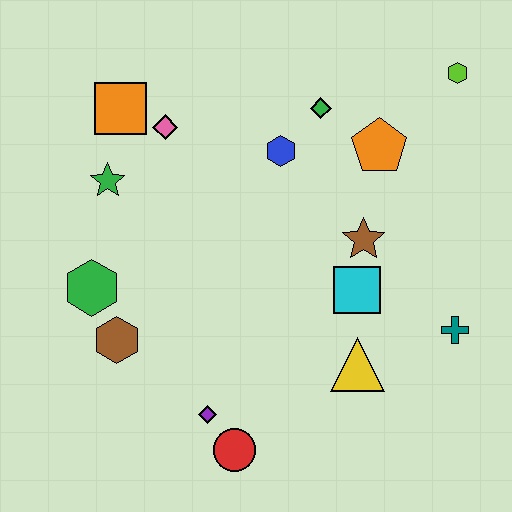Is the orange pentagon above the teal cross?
Yes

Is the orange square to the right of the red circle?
No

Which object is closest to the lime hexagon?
The orange pentagon is closest to the lime hexagon.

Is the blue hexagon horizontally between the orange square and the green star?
No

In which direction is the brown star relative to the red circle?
The brown star is above the red circle.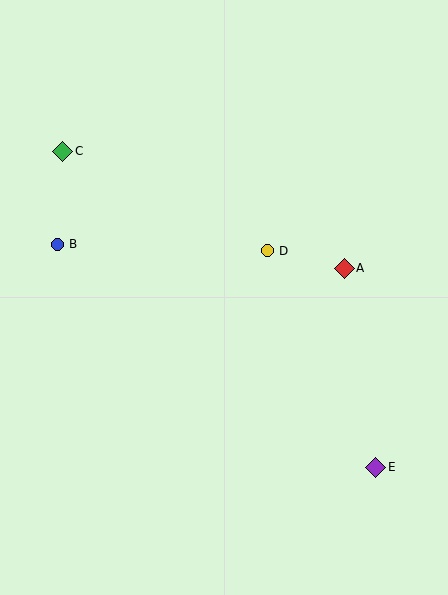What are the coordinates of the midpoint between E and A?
The midpoint between E and A is at (360, 368).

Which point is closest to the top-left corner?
Point C is closest to the top-left corner.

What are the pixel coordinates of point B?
Point B is at (57, 244).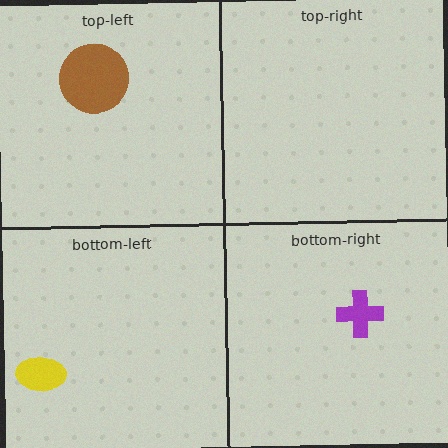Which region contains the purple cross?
The bottom-right region.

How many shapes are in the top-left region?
1.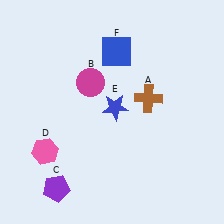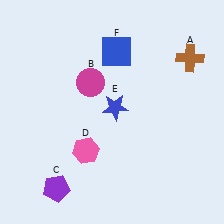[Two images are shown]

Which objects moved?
The objects that moved are: the brown cross (A), the pink hexagon (D).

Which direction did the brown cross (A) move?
The brown cross (A) moved right.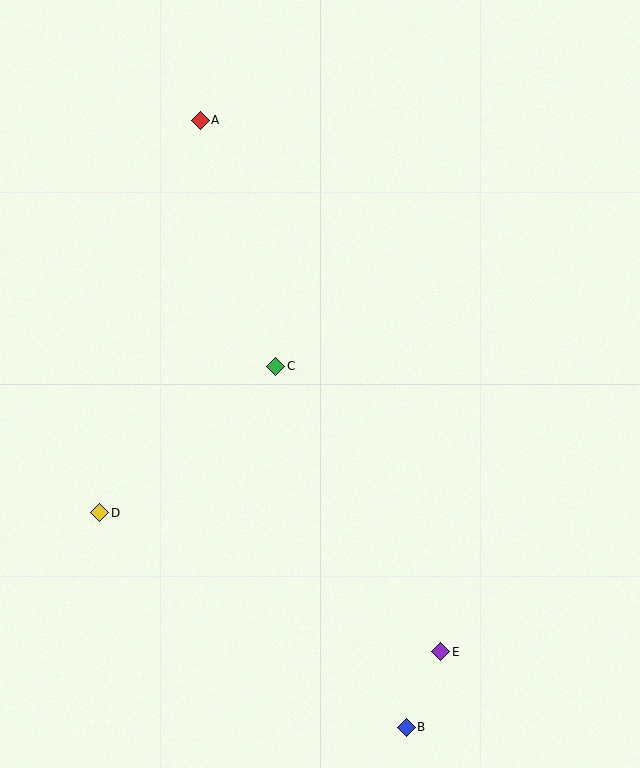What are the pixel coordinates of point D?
Point D is at (100, 513).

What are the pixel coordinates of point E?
Point E is at (441, 652).